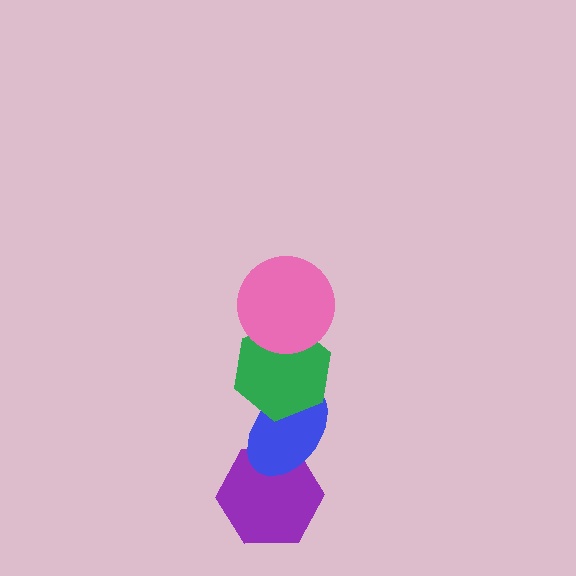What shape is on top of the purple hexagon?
The blue ellipse is on top of the purple hexagon.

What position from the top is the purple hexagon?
The purple hexagon is 4th from the top.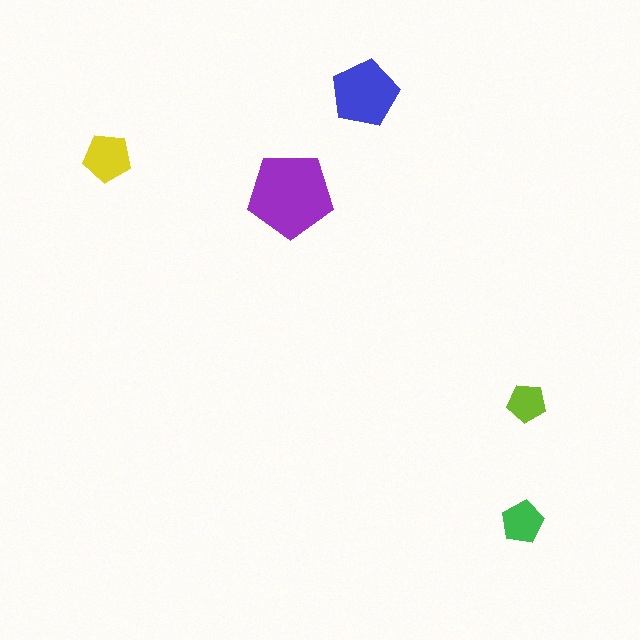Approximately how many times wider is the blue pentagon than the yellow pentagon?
About 1.5 times wider.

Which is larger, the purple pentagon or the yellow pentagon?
The purple one.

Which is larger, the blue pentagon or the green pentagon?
The blue one.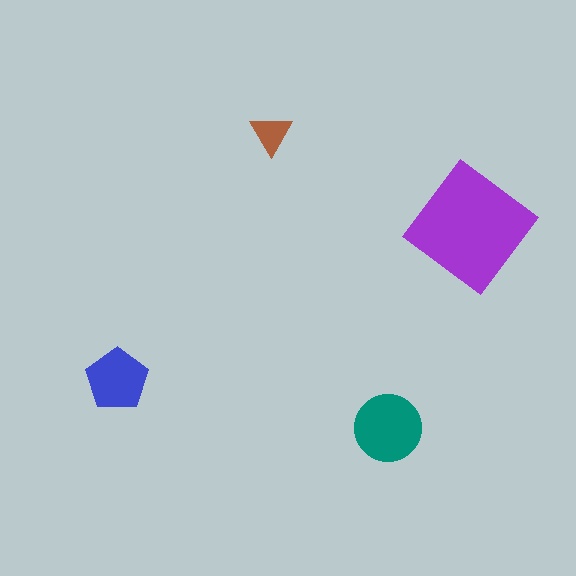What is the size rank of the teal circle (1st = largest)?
2nd.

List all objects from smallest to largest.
The brown triangle, the blue pentagon, the teal circle, the purple diamond.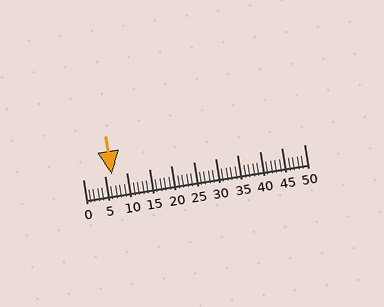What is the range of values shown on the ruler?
The ruler shows values from 0 to 50.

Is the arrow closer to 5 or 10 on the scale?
The arrow is closer to 5.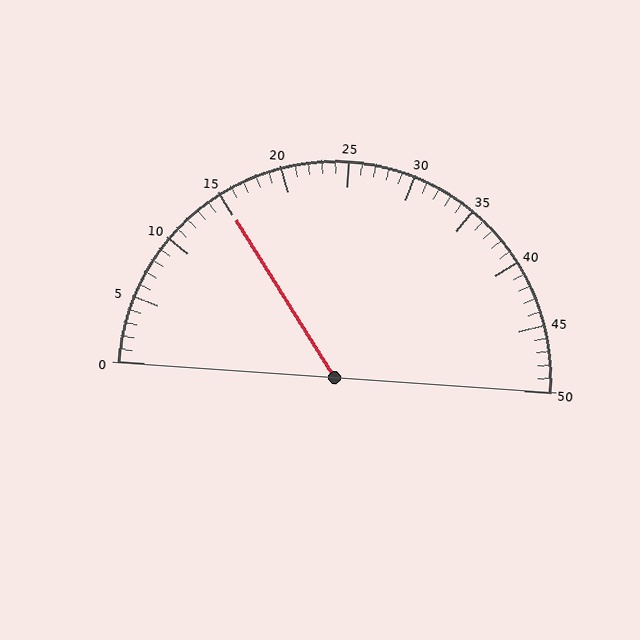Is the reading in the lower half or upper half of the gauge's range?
The reading is in the lower half of the range (0 to 50).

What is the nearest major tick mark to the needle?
The nearest major tick mark is 15.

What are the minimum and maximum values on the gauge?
The gauge ranges from 0 to 50.